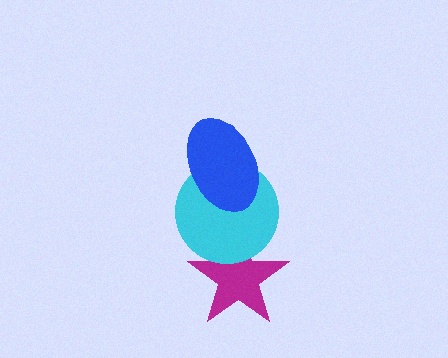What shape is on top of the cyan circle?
The blue ellipse is on top of the cyan circle.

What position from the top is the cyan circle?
The cyan circle is 2nd from the top.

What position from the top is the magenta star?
The magenta star is 3rd from the top.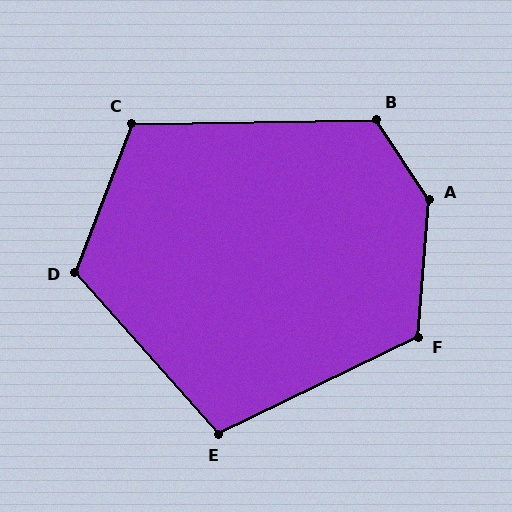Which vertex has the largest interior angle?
A, at approximately 142 degrees.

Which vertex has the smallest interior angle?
E, at approximately 106 degrees.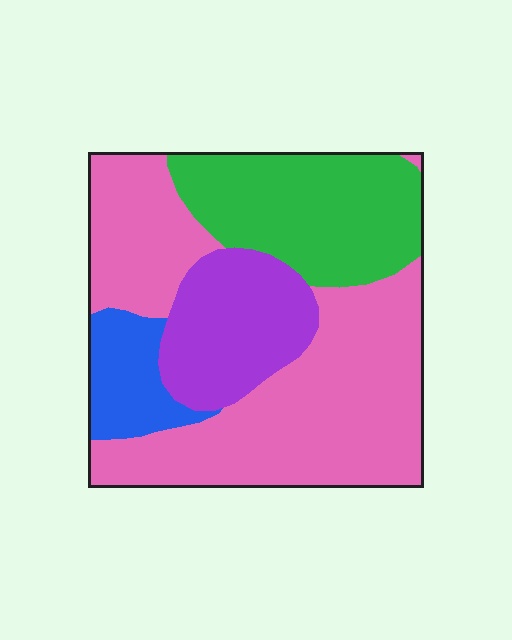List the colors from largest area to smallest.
From largest to smallest: pink, green, purple, blue.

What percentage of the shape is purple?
Purple covers around 15% of the shape.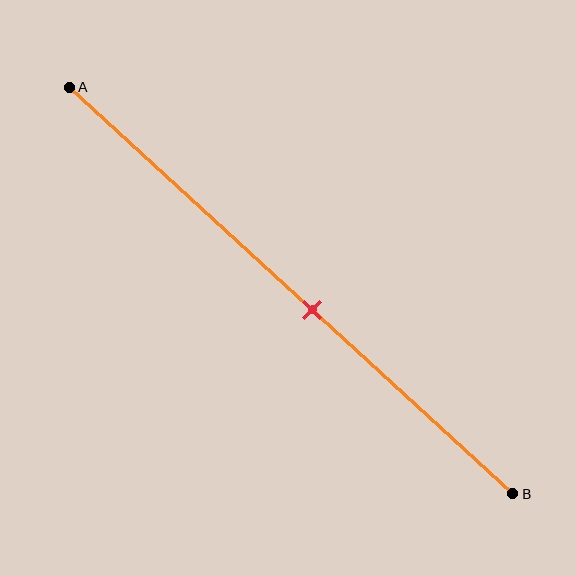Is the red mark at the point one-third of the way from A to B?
No, the mark is at about 55% from A, not at the 33% one-third point.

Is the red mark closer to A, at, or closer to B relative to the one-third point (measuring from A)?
The red mark is closer to point B than the one-third point of segment AB.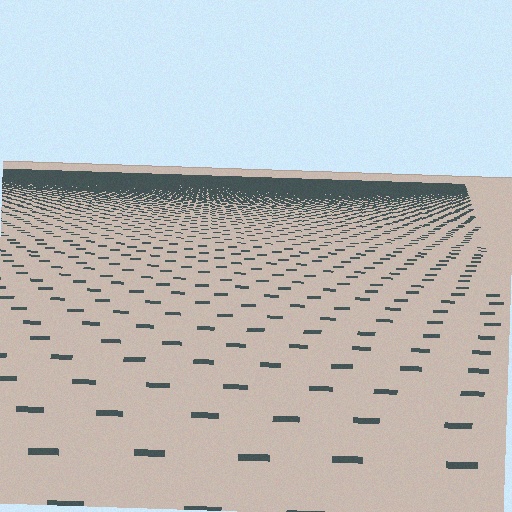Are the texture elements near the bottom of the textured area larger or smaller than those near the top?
Larger. Near the bottom, elements are closer to the viewer and appear at a bigger on-screen size.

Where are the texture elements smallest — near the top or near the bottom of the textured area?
Near the top.